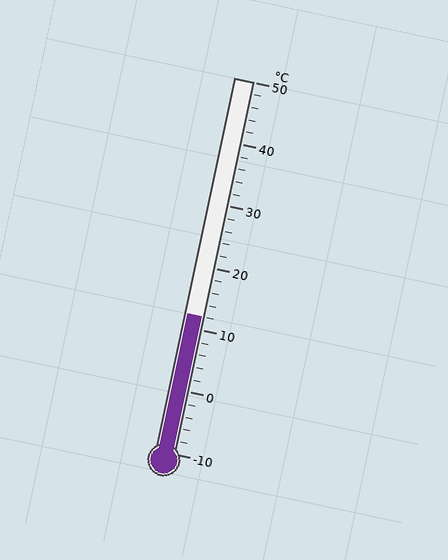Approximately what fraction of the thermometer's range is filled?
The thermometer is filled to approximately 35% of its range.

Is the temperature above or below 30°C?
The temperature is below 30°C.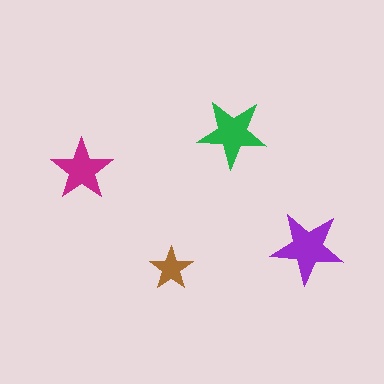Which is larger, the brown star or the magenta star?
The magenta one.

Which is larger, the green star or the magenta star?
The green one.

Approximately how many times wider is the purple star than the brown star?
About 1.5 times wider.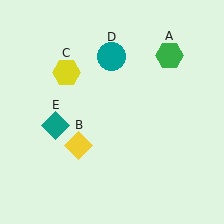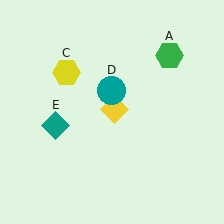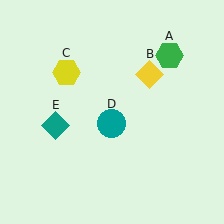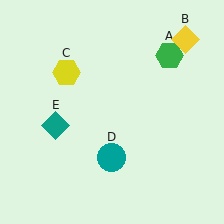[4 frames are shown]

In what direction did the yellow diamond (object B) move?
The yellow diamond (object B) moved up and to the right.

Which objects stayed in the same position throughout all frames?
Green hexagon (object A) and yellow hexagon (object C) and teal diamond (object E) remained stationary.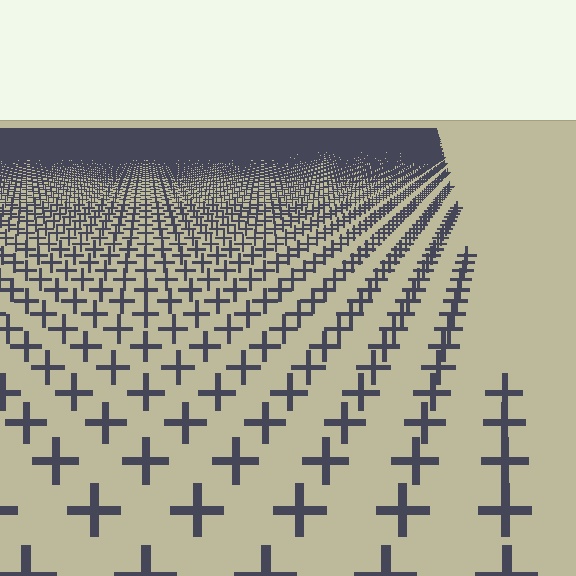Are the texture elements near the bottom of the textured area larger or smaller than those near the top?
Larger. Near the bottom, elements are closer to the viewer and appear at a bigger on-screen size.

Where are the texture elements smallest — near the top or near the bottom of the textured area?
Near the top.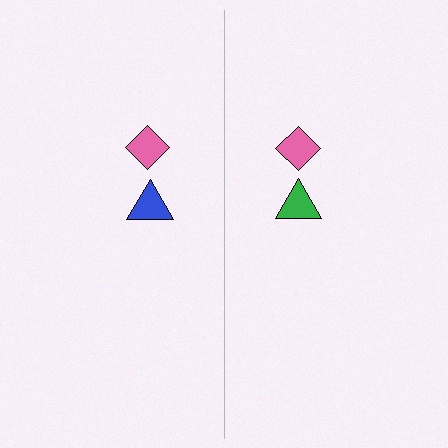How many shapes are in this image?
There are 4 shapes in this image.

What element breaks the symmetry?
The green triangle on the right side breaks the symmetry — its mirror counterpart is blue.